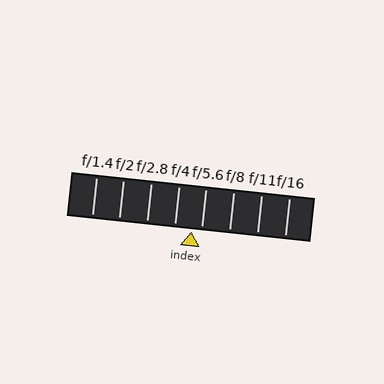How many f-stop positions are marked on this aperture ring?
There are 8 f-stop positions marked.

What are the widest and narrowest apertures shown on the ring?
The widest aperture shown is f/1.4 and the narrowest is f/16.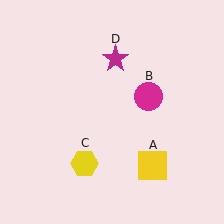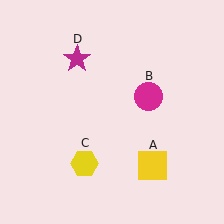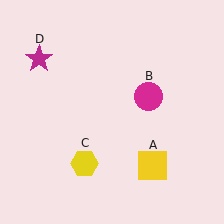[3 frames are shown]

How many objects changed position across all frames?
1 object changed position: magenta star (object D).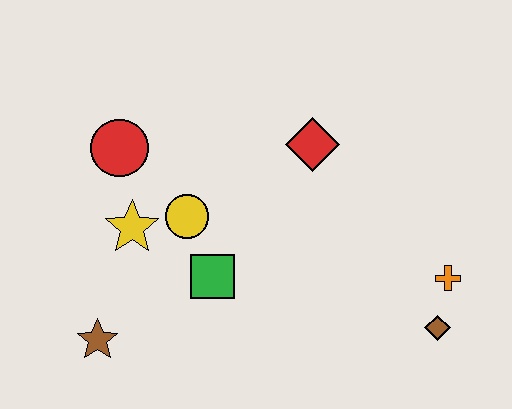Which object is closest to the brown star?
The yellow star is closest to the brown star.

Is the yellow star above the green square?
Yes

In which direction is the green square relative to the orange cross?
The green square is to the left of the orange cross.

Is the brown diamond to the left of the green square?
No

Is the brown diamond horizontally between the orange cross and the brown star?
Yes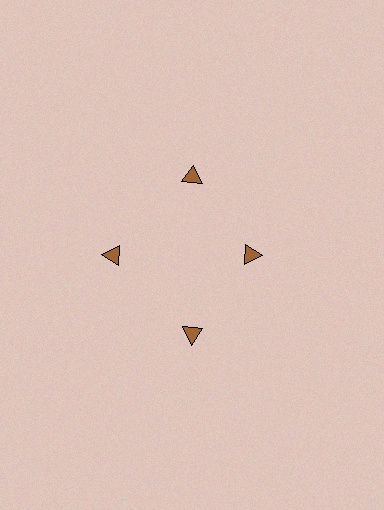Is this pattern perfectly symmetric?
No. The 4 brown triangles are arranged in a ring, but one element near the 3 o'clock position is pulled inward toward the center, breaking the 4-fold rotational symmetry.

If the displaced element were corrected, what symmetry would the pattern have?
It would have 4-fold rotational symmetry — the pattern would map onto itself every 90 degrees.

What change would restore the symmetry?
The symmetry would be restored by moving it outward, back onto the ring so that all 4 triangles sit at equal angles and equal distance from the center.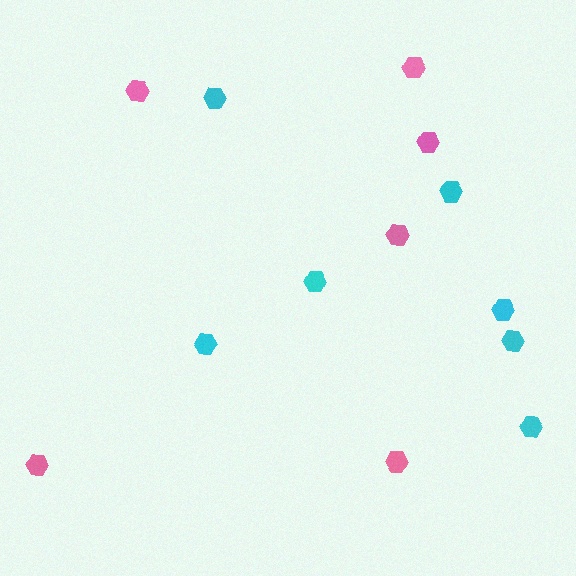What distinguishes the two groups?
There are 2 groups: one group of cyan hexagons (7) and one group of pink hexagons (6).